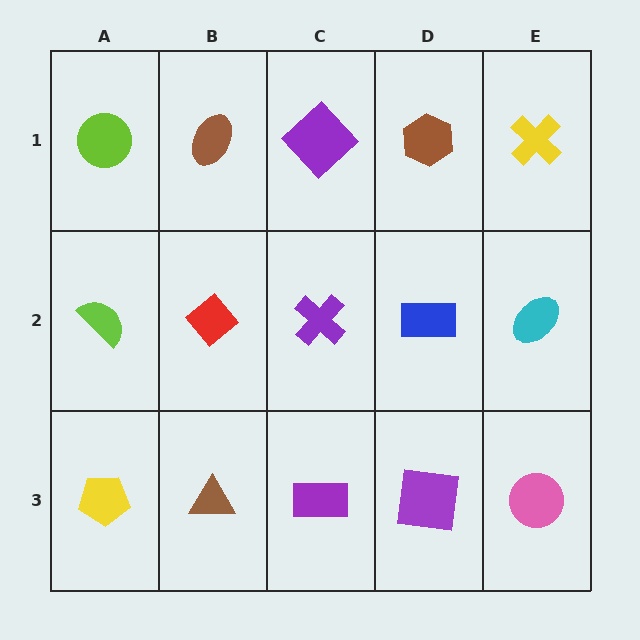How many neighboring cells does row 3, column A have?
2.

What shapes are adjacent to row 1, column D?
A blue rectangle (row 2, column D), a purple diamond (row 1, column C), a yellow cross (row 1, column E).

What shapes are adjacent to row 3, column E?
A cyan ellipse (row 2, column E), a purple square (row 3, column D).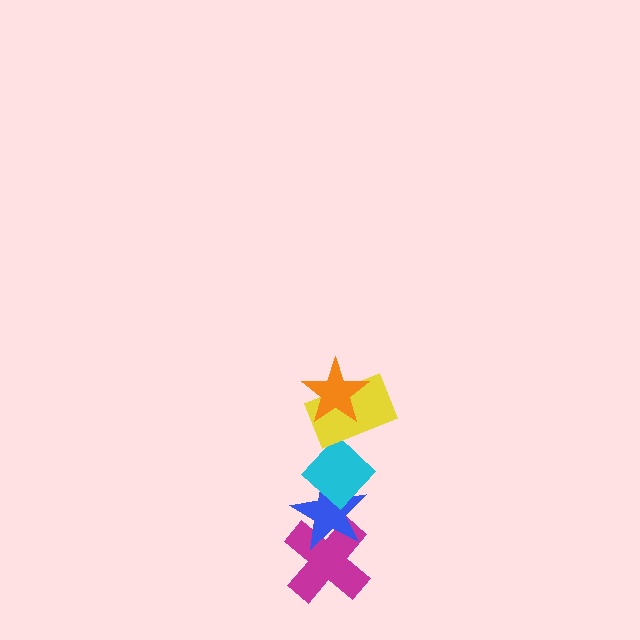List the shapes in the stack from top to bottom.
From top to bottom: the orange star, the yellow rectangle, the cyan diamond, the blue star, the magenta cross.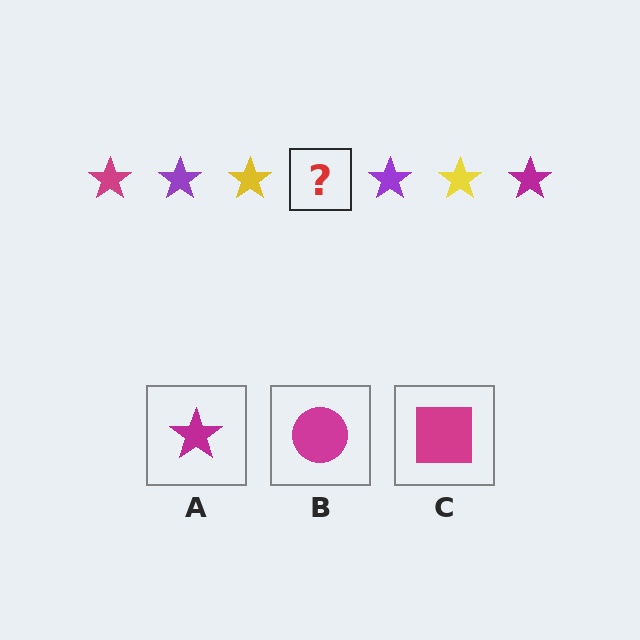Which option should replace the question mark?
Option A.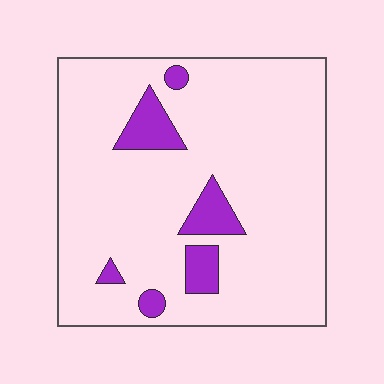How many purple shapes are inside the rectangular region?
6.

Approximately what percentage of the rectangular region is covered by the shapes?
Approximately 10%.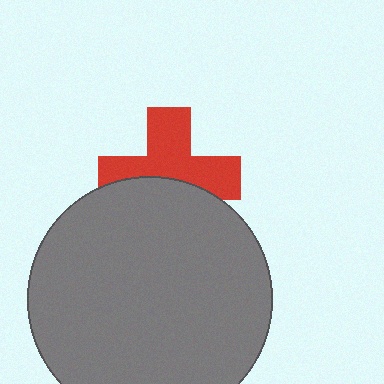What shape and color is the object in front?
The object in front is a gray circle.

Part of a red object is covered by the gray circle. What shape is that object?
It is a cross.